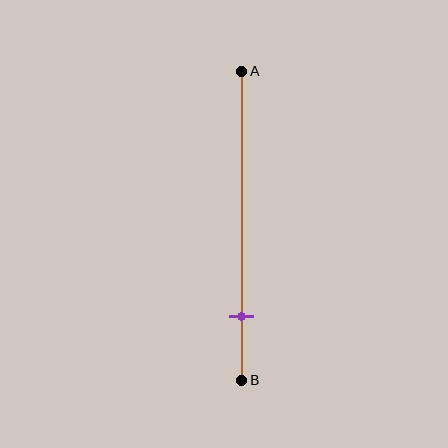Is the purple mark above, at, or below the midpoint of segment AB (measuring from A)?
The purple mark is below the midpoint of segment AB.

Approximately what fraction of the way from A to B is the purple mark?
The purple mark is approximately 80% of the way from A to B.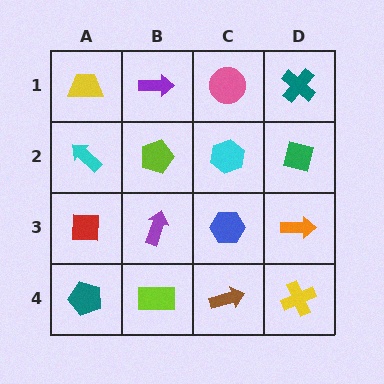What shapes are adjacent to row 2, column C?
A pink circle (row 1, column C), a blue hexagon (row 3, column C), a lime pentagon (row 2, column B), a green diamond (row 2, column D).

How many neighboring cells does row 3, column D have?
3.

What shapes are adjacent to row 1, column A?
A cyan arrow (row 2, column A), a purple arrow (row 1, column B).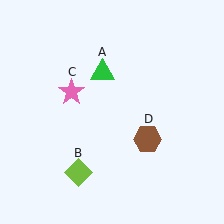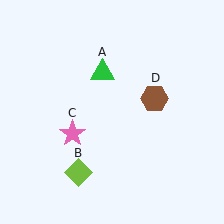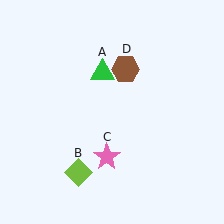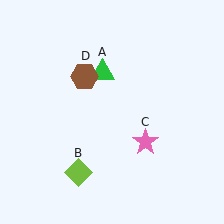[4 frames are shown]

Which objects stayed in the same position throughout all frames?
Green triangle (object A) and lime diamond (object B) remained stationary.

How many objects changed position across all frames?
2 objects changed position: pink star (object C), brown hexagon (object D).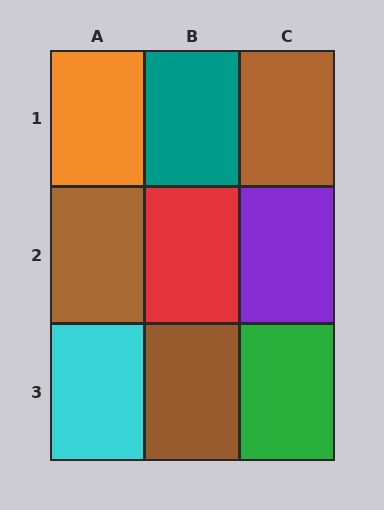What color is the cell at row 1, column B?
Teal.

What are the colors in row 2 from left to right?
Brown, red, purple.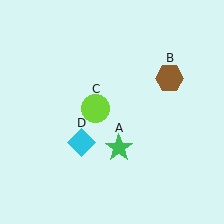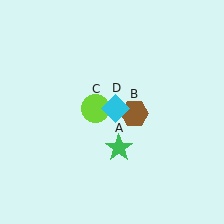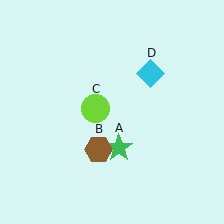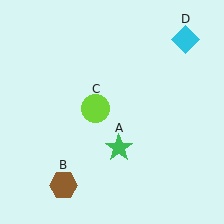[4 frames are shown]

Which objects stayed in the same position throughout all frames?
Green star (object A) and lime circle (object C) remained stationary.